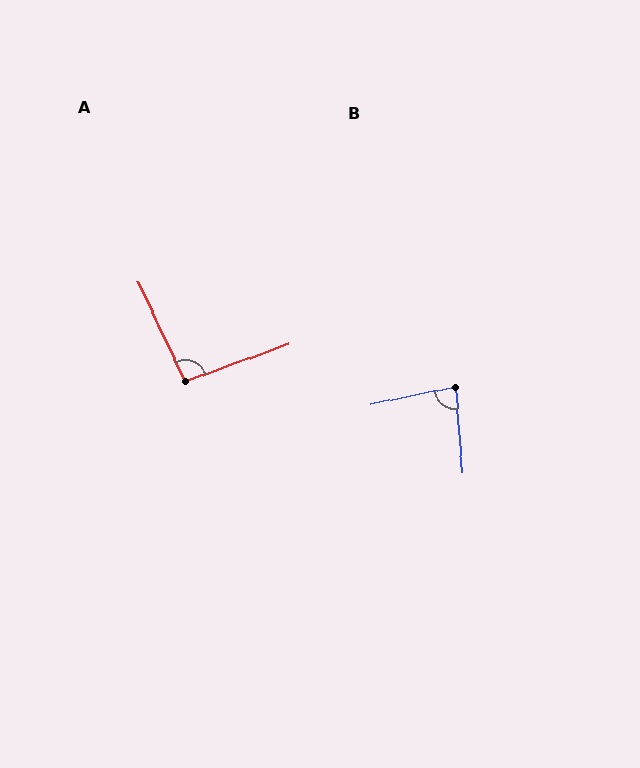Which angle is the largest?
A, at approximately 96 degrees.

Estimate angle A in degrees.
Approximately 96 degrees.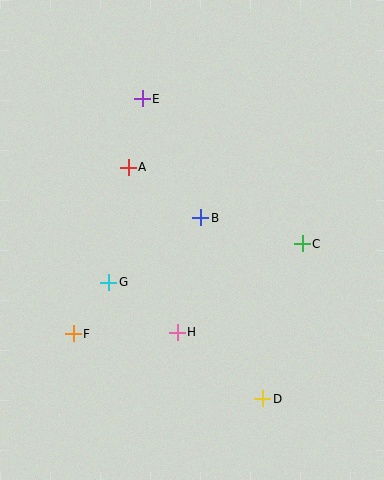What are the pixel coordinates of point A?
Point A is at (128, 167).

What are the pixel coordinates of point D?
Point D is at (263, 399).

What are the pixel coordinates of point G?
Point G is at (109, 282).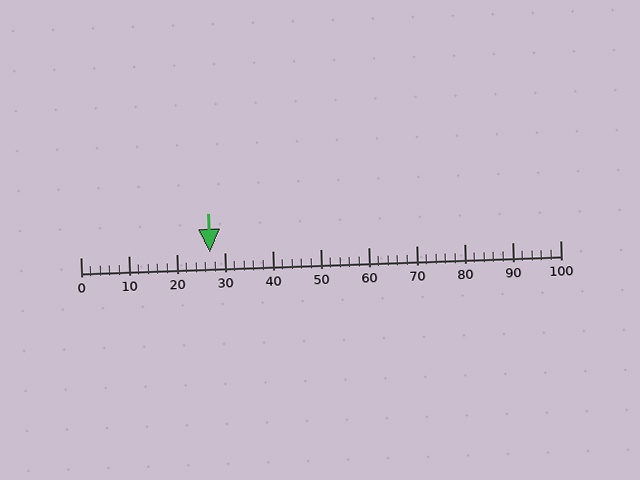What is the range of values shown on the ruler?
The ruler shows values from 0 to 100.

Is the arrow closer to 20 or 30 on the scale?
The arrow is closer to 30.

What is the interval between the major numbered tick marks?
The major tick marks are spaced 10 units apart.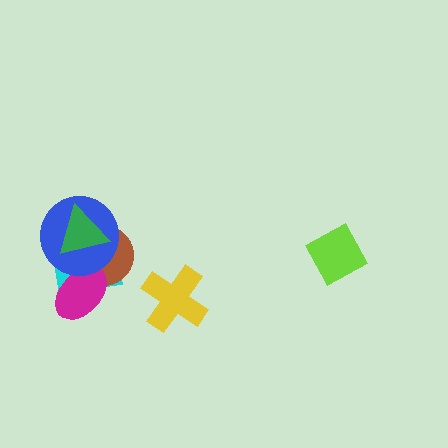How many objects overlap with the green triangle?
3 objects overlap with the green triangle.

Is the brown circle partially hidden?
Yes, it is partially covered by another shape.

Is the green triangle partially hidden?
No, no other shape covers it.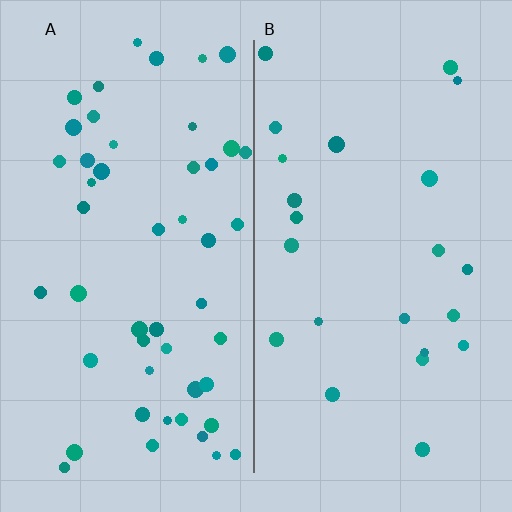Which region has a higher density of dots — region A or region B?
A (the left).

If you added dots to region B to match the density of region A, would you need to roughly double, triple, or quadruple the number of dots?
Approximately double.